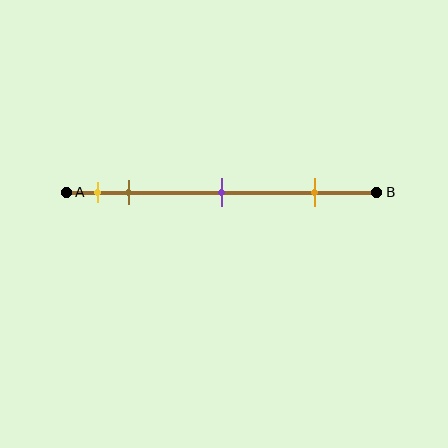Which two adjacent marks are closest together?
The yellow and brown marks are the closest adjacent pair.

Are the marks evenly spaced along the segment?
No, the marks are not evenly spaced.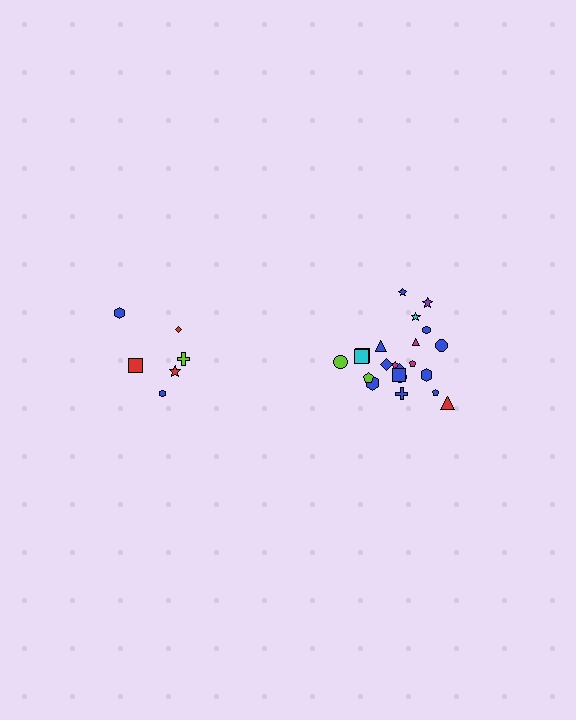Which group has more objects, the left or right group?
The right group.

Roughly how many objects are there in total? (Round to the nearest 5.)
Roughly 30 objects in total.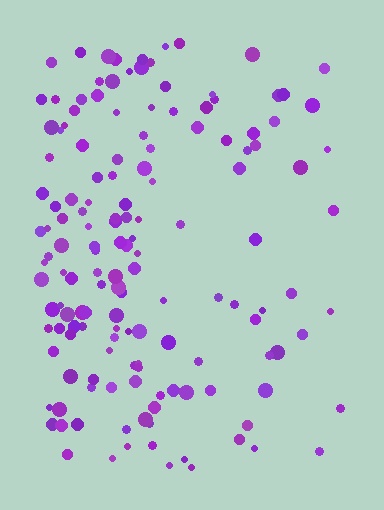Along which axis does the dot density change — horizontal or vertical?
Horizontal.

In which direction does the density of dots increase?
From right to left, with the left side densest.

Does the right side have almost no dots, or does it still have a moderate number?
Still a moderate number, just noticeably fewer than the left.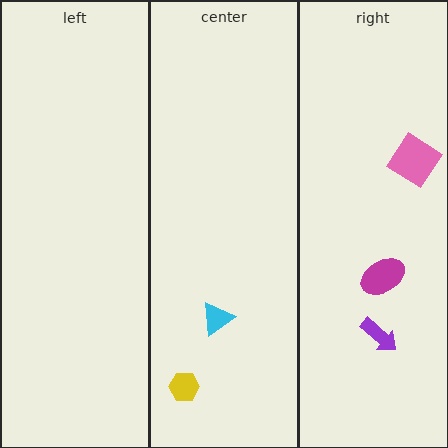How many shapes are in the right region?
3.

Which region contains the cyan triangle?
The center region.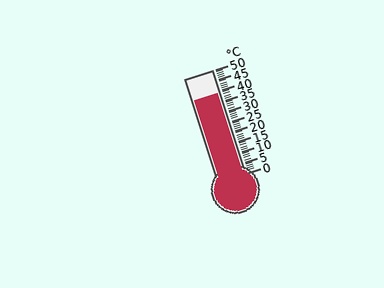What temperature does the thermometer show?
The thermometer shows approximately 39°C.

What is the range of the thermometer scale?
The thermometer scale ranges from 0°C to 50°C.